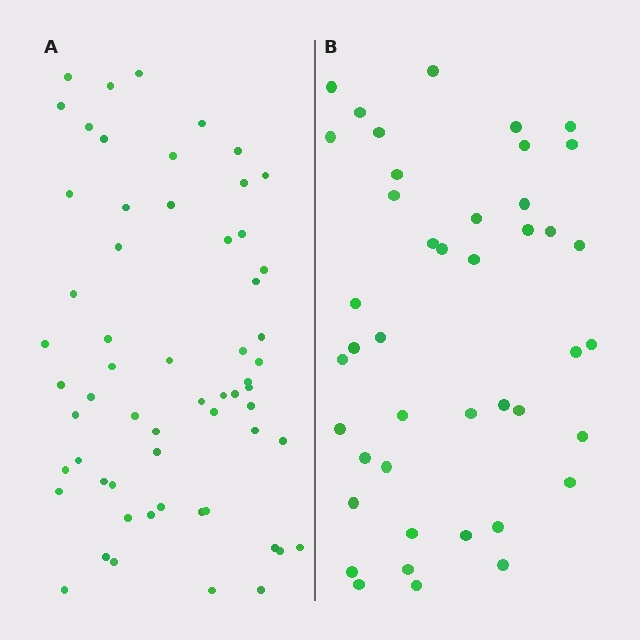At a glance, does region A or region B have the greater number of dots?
Region A (the left region) has more dots.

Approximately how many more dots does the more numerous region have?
Region A has approximately 15 more dots than region B.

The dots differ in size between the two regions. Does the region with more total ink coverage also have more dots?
No. Region B has more total ink coverage because its dots are larger, but region A actually contains more individual dots. Total area can be misleading — the number of items is what matters here.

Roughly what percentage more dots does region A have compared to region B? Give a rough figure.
About 40% more.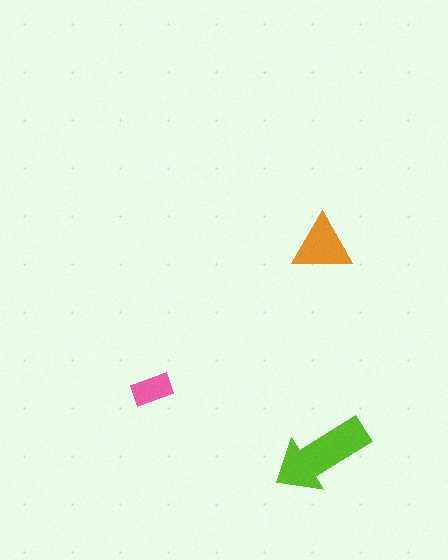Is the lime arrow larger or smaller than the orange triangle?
Larger.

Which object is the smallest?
The pink rectangle.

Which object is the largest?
The lime arrow.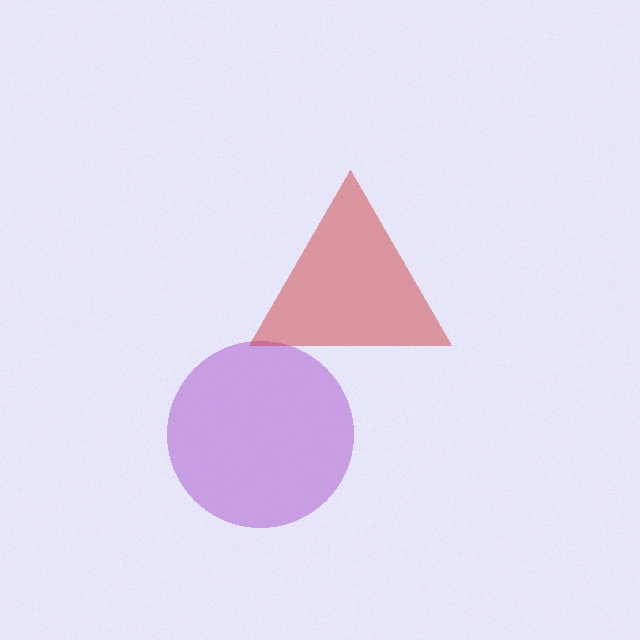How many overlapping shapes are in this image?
There are 2 overlapping shapes in the image.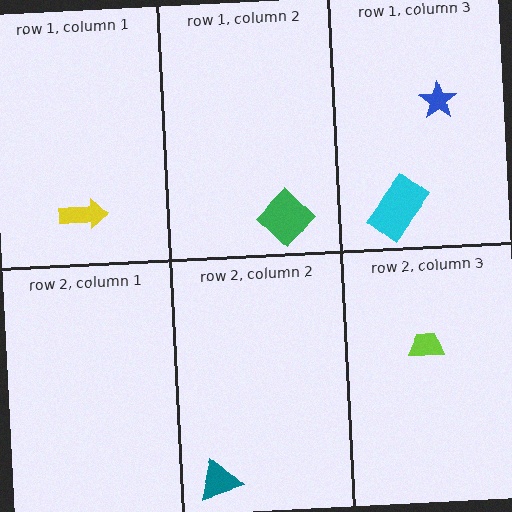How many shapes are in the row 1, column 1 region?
1.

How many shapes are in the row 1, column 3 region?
2.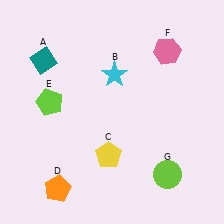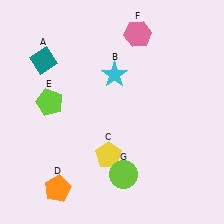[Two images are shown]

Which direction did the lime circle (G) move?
The lime circle (G) moved left.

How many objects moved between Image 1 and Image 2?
2 objects moved between the two images.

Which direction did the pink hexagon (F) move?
The pink hexagon (F) moved left.